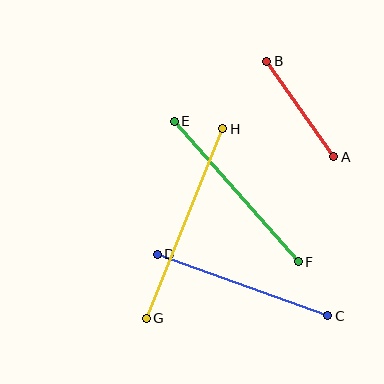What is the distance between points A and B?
The distance is approximately 117 pixels.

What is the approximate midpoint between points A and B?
The midpoint is at approximately (300, 109) pixels.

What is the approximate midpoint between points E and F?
The midpoint is at approximately (236, 192) pixels.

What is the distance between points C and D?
The distance is approximately 181 pixels.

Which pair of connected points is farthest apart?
Points G and H are farthest apart.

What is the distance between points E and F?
The distance is approximately 187 pixels.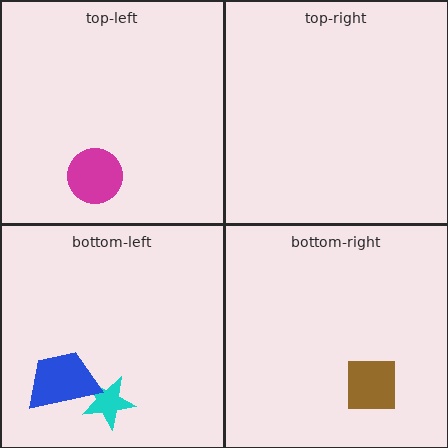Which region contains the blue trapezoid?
The bottom-left region.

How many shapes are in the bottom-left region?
2.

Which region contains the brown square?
The bottom-right region.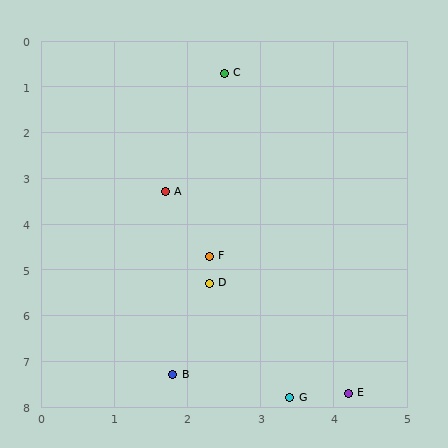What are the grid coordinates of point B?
Point B is at approximately (1.8, 7.3).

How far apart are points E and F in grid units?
Points E and F are about 3.6 grid units apart.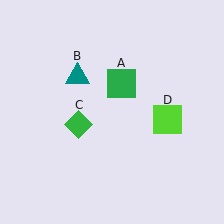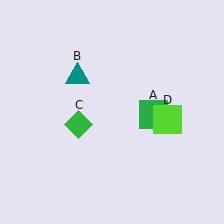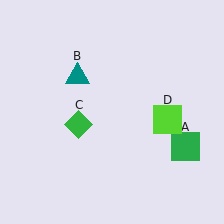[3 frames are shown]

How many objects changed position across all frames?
1 object changed position: green square (object A).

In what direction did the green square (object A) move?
The green square (object A) moved down and to the right.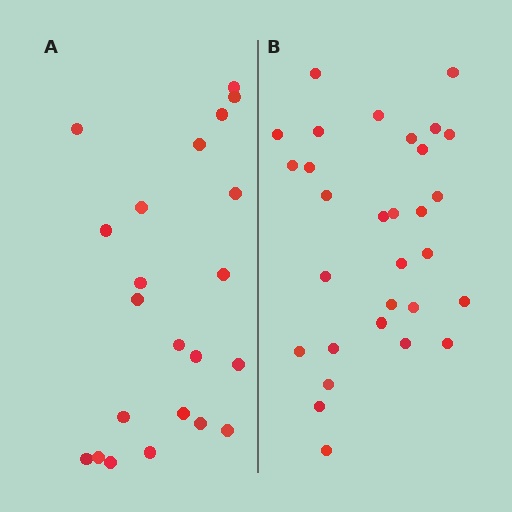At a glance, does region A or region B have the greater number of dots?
Region B (the right region) has more dots.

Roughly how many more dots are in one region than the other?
Region B has roughly 8 or so more dots than region A.